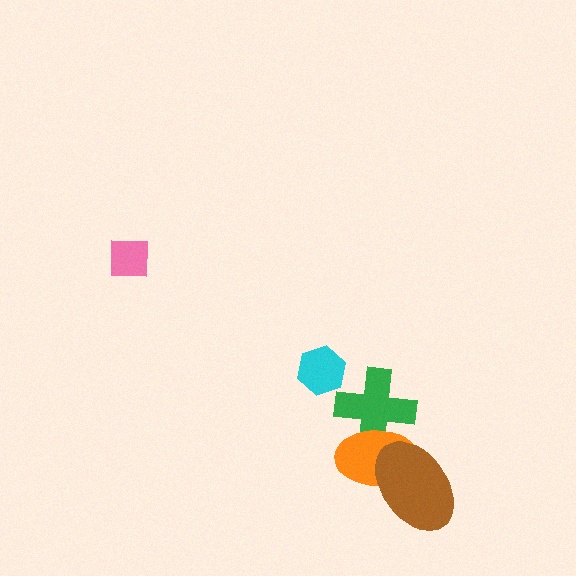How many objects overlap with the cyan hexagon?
0 objects overlap with the cyan hexagon.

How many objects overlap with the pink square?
0 objects overlap with the pink square.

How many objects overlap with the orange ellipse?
2 objects overlap with the orange ellipse.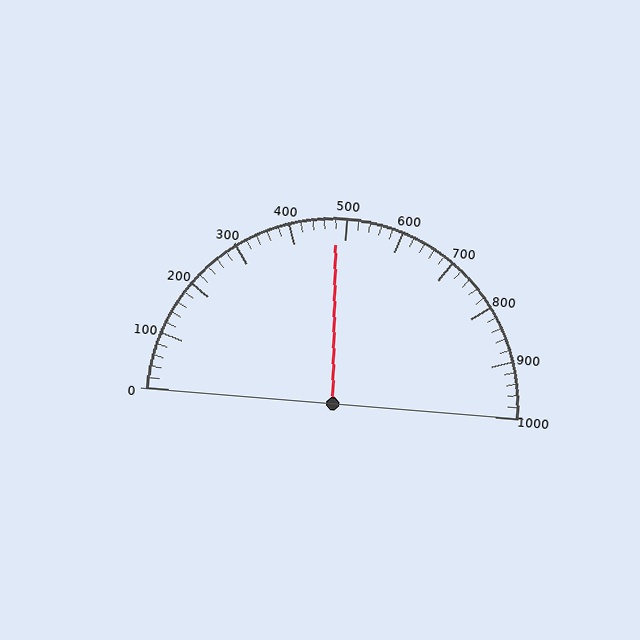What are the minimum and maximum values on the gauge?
The gauge ranges from 0 to 1000.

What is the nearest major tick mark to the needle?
The nearest major tick mark is 500.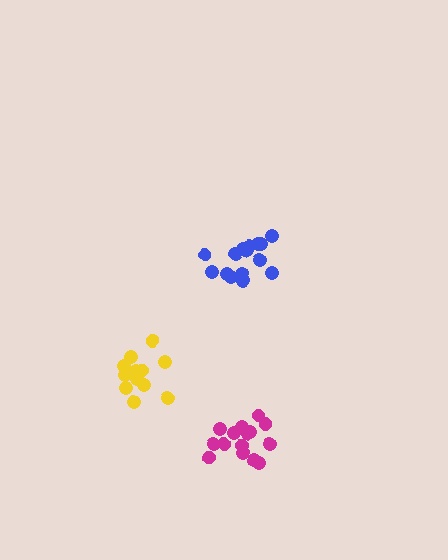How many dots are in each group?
Group 1: 15 dots, Group 2: 17 dots, Group 3: 12 dots (44 total).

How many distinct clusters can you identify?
There are 3 distinct clusters.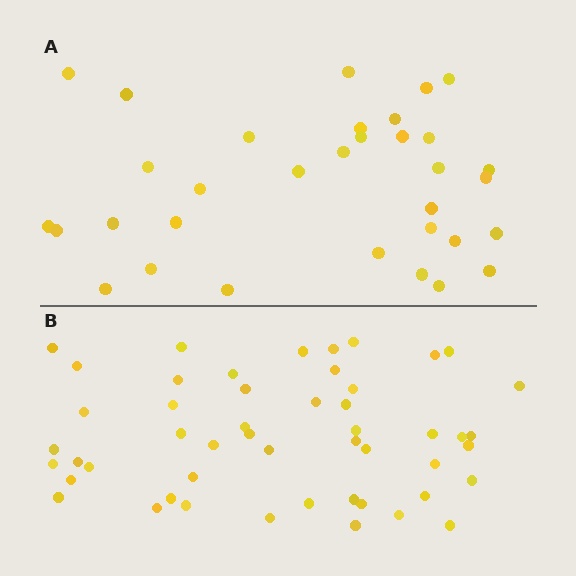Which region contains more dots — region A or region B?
Region B (the bottom region) has more dots.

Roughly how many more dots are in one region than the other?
Region B has approximately 15 more dots than region A.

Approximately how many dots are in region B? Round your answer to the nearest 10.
About 50 dots.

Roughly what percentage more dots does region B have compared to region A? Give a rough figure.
About 50% more.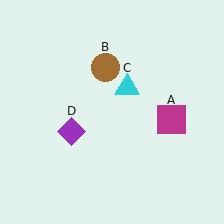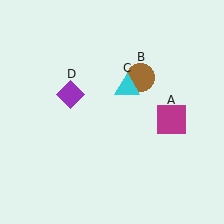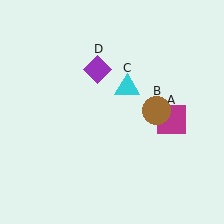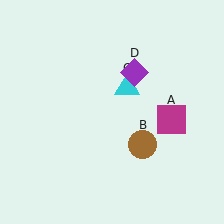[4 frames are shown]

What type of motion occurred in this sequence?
The brown circle (object B), purple diamond (object D) rotated clockwise around the center of the scene.